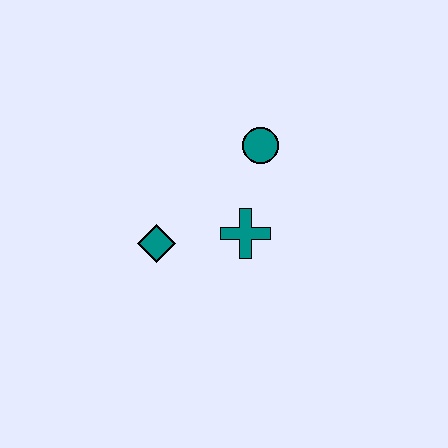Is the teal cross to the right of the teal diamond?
Yes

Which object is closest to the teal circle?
The teal cross is closest to the teal circle.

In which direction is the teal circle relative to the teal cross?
The teal circle is above the teal cross.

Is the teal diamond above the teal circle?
No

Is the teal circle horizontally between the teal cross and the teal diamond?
No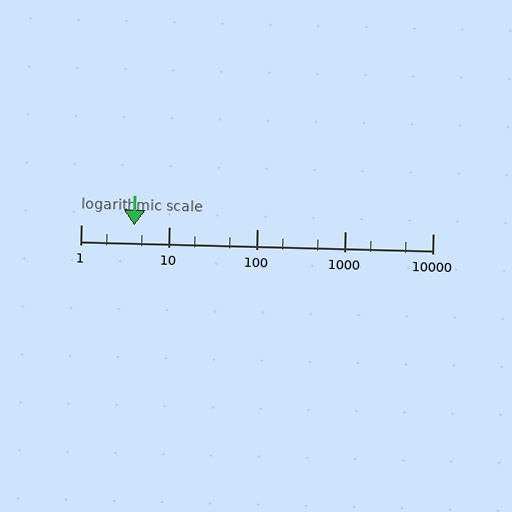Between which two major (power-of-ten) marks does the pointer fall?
The pointer is between 1 and 10.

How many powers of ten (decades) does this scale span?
The scale spans 4 decades, from 1 to 10000.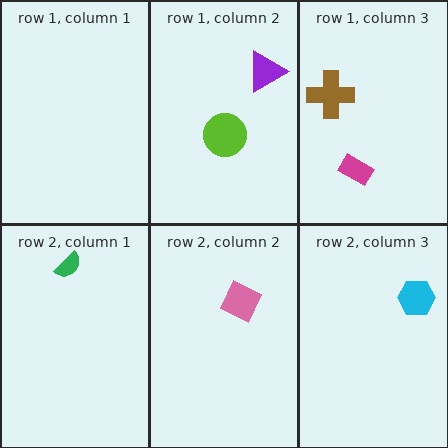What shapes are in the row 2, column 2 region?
The pink diamond.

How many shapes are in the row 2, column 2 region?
1.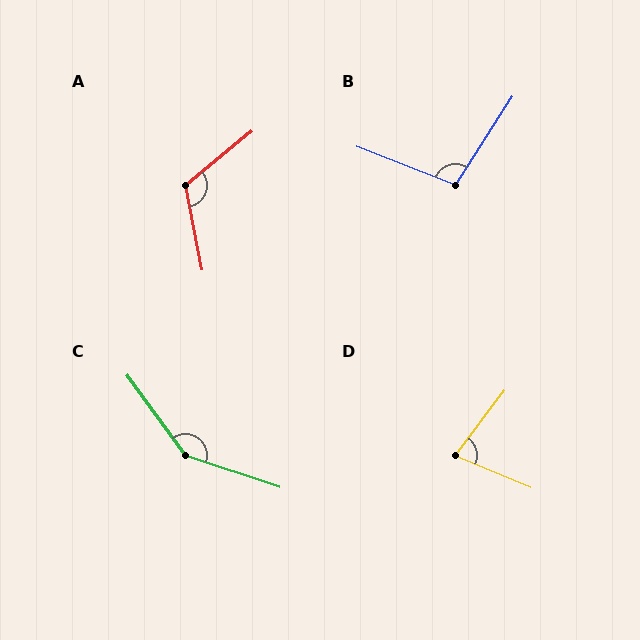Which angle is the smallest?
D, at approximately 75 degrees.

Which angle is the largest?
C, at approximately 144 degrees.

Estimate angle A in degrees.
Approximately 118 degrees.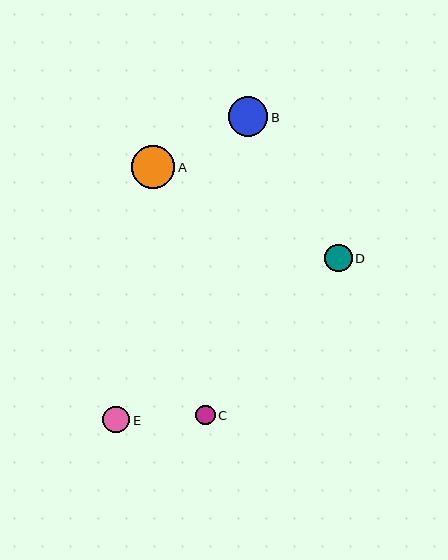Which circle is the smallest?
Circle C is the smallest with a size of approximately 20 pixels.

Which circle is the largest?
Circle A is the largest with a size of approximately 43 pixels.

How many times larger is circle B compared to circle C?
Circle B is approximately 2.0 times the size of circle C.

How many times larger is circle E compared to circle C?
Circle E is approximately 1.4 times the size of circle C.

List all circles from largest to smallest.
From largest to smallest: A, B, D, E, C.